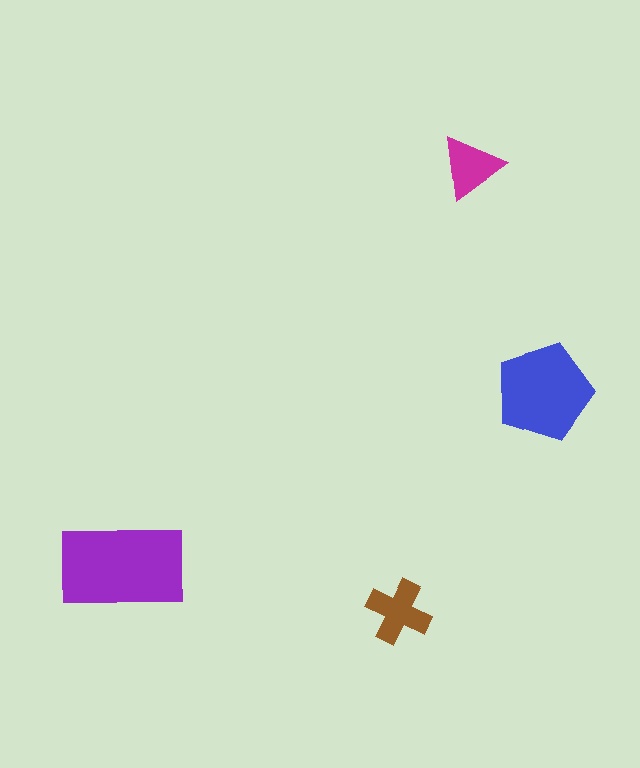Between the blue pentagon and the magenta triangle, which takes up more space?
The blue pentagon.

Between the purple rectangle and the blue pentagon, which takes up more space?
The purple rectangle.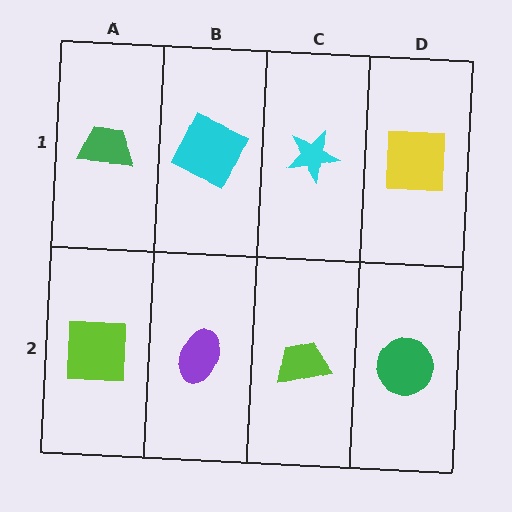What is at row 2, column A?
A lime square.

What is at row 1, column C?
A cyan star.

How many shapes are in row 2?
4 shapes.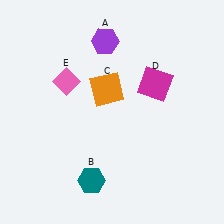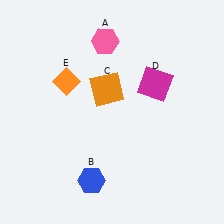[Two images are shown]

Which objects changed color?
A changed from purple to pink. B changed from teal to blue. E changed from pink to orange.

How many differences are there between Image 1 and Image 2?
There are 3 differences between the two images.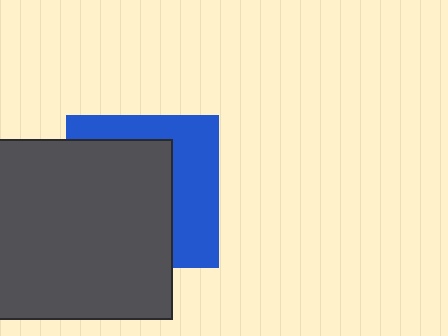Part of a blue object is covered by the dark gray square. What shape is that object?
It is a square.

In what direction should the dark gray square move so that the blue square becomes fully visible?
The dark gray square should move left. That is the shortest direction to clear the overlap and leave the blue square fully visible.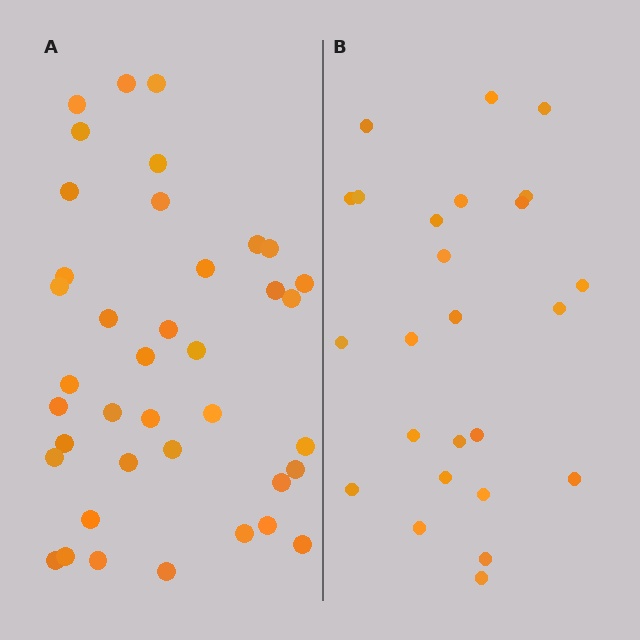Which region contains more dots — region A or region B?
Region A (the left region) has more dots.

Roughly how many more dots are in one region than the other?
Region A has approximately 15 more dots than region B.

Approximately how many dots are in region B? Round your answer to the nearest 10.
About 20 dots. (The exact count is 25, which rounds to 20.)